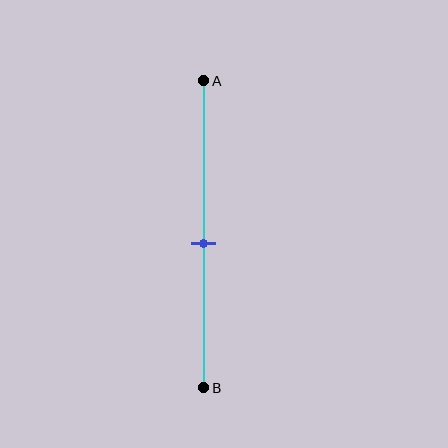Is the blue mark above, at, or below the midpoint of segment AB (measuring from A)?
The blue mark is approximately at the midpoint of segment AB.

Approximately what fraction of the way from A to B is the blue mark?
The blue mark is approximately 55% of the way from A to B.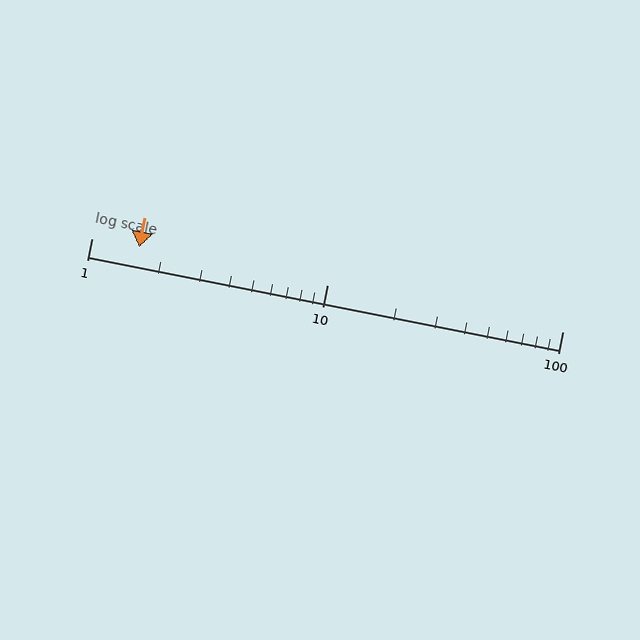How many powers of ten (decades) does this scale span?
The scale spans 2 decades, from 1 to 100.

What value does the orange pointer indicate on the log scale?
The pointer indicates approximately 1.6.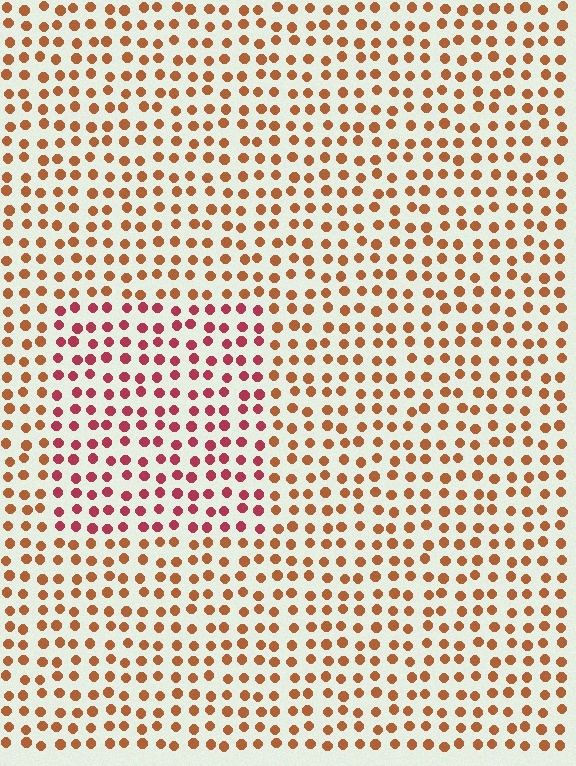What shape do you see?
I see a rectangle.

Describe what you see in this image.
The image is filled with small brown elements in a uniform arrangement. A rectangle-shaped region is visible where the elements are tinted to a slightly different hue, forming a subtle color boundary.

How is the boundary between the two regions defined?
The boundary is defined purely by a slight shift in hue (about 35 degrees). Spacing, size, and orientation are identical on both sides.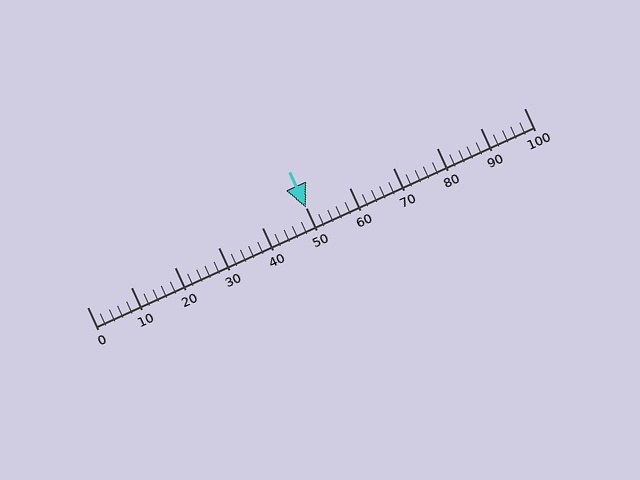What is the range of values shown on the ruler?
The ruler shows values from 0 to 100.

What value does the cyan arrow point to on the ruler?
The cyan arrow points to approximately 50.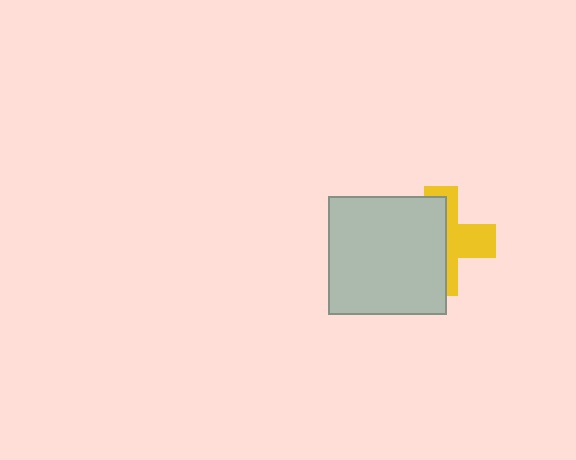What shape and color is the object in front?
The object in front is a light gray square.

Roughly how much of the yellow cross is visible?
A small part of it is visible (roughly 42%).